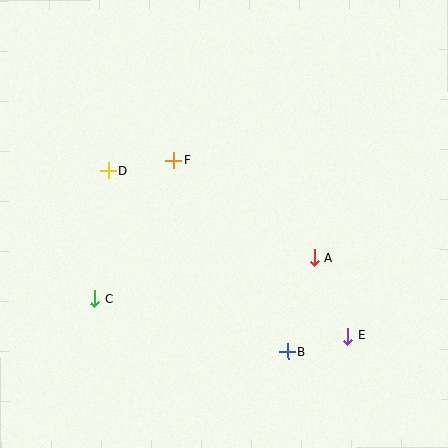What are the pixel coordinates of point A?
Point A is at (314, 258).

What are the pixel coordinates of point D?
Point D is at (108, 171).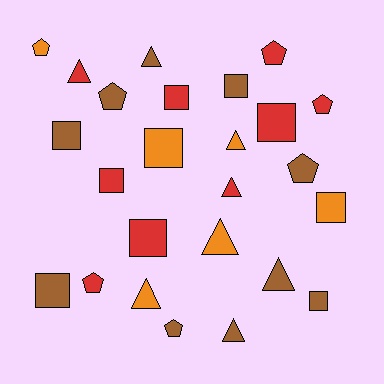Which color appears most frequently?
Brown, with 10 objects.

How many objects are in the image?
There are 25 objects.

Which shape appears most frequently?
Square, with 10 objects.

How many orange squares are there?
There are 2 orange squares.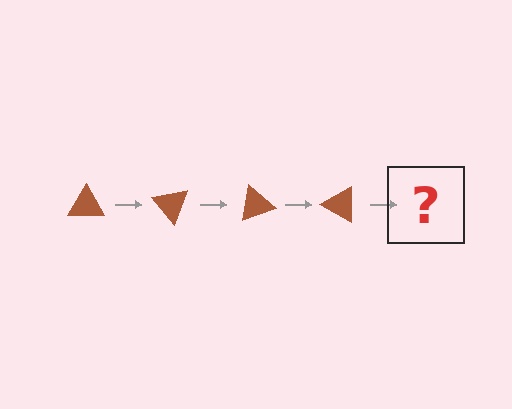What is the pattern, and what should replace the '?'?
The pattern is that the triangle rotates 50 degrees each step. The '?' should be a brown triangle rotated 200 degrees.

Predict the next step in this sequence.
The next step is a brown triangle rotated 200 degrees.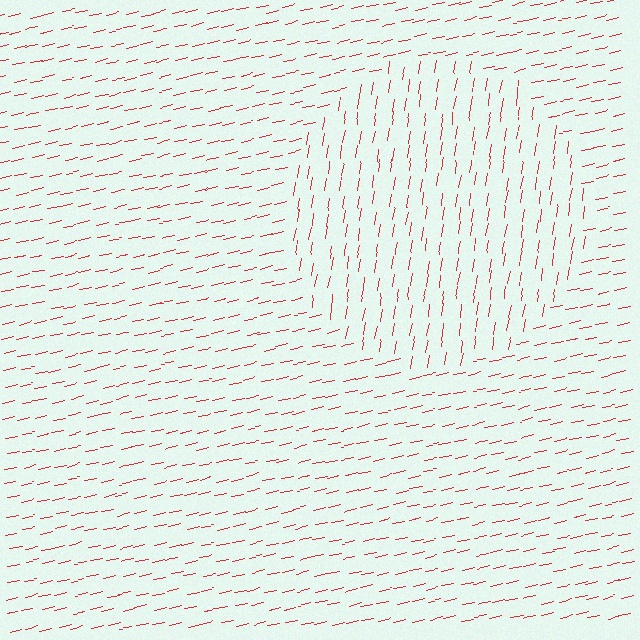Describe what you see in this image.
The image is filled with small red line segments. A circle region in the image has lines oriented differently from the surrounding lines, creating a visible texture boundary.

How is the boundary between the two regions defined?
The boundary is defined purely by a change in line orientation (approximately 68 degrees difference). All lines are the same color and thickness.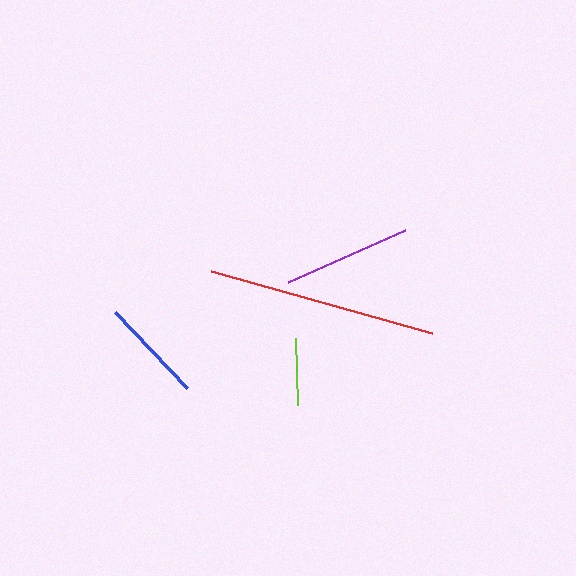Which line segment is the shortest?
The lime line is the shortest at approximately 68 pixels.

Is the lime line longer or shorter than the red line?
The red line is longer than the lime line.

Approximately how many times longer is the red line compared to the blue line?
The red line is approximately 2.2 times the length of the blue line.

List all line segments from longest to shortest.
From longest to shortest: red, purple, blue, lime.